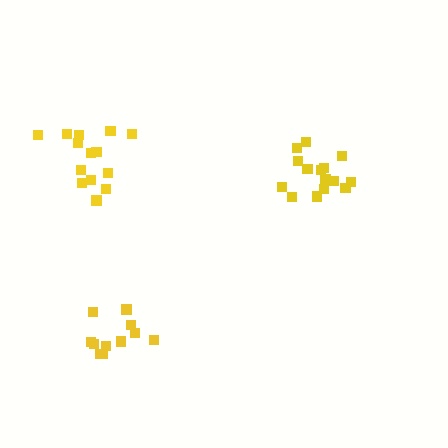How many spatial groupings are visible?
There are 3 spatial groupings.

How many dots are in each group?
Group 1: 14 dots, Group 2: 11 dots, Group 3: 15 dots (40 total).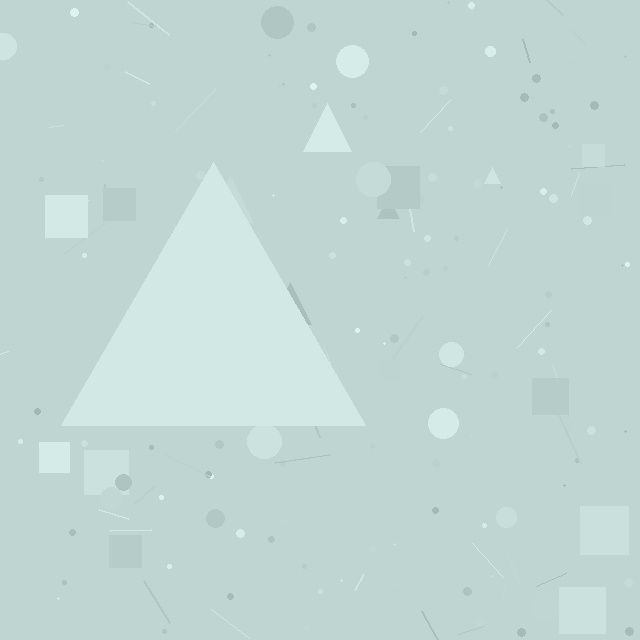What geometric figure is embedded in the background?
A triangle is embedded in the background.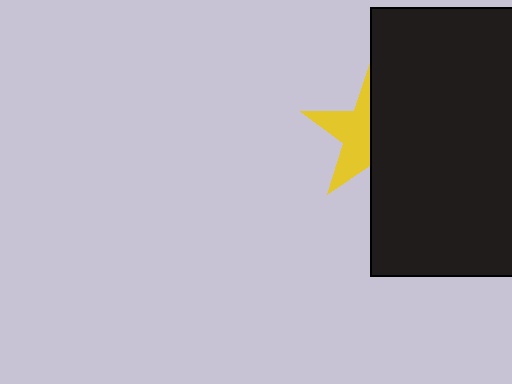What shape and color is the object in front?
The object in front is a black rectangle.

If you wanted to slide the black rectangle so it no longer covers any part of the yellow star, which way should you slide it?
Slide it right — that is the most direct way to separate the two shapes.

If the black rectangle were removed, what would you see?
You would see the complete yellow star.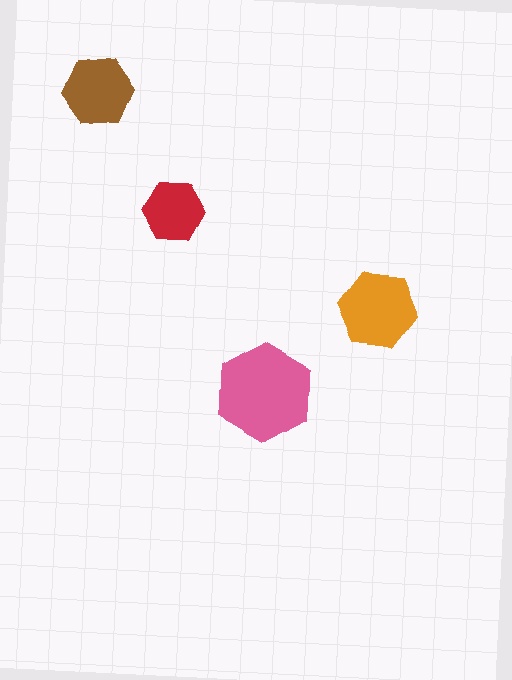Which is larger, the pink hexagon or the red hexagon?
The pink one.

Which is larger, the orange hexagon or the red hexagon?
The orange one.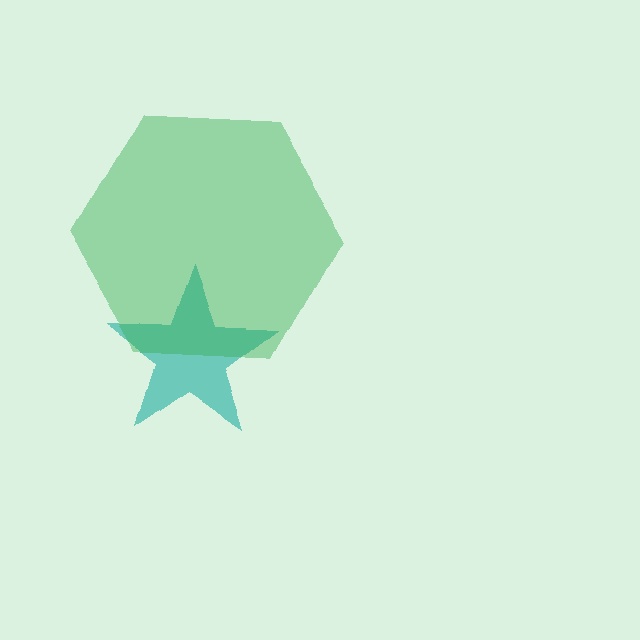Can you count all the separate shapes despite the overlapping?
Yes, there are 2 separate shapes.